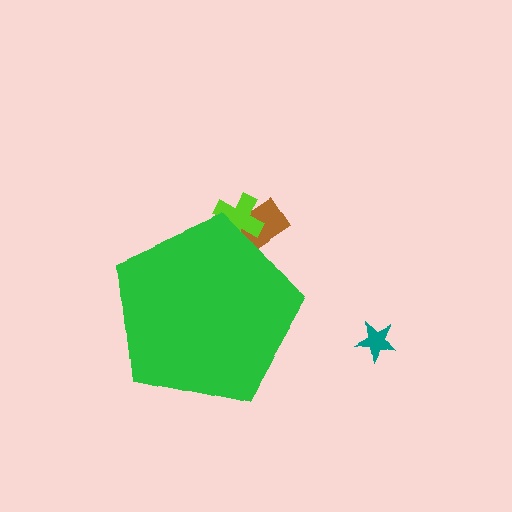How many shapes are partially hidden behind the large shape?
2 shapes are partially hidden.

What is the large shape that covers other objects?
A green pentagon.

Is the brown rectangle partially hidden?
Yes, the brown rectangle is partially hidden behind the green pentagon.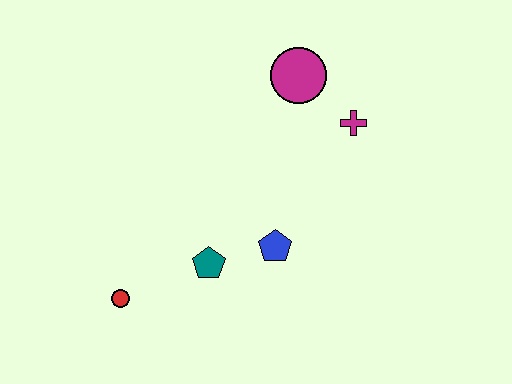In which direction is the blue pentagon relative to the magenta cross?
The blue pentagon is below the magenta cross.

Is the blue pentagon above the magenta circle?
No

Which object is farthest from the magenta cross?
The red circle is farthest from the magenta cross.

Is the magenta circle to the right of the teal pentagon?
Yes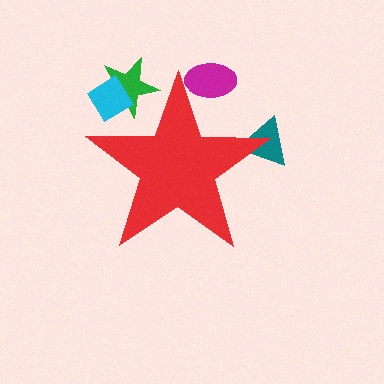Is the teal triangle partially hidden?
Yes, the teal triangle is partially hidden behind the red star.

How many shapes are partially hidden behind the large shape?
4 shapes are partially hidden.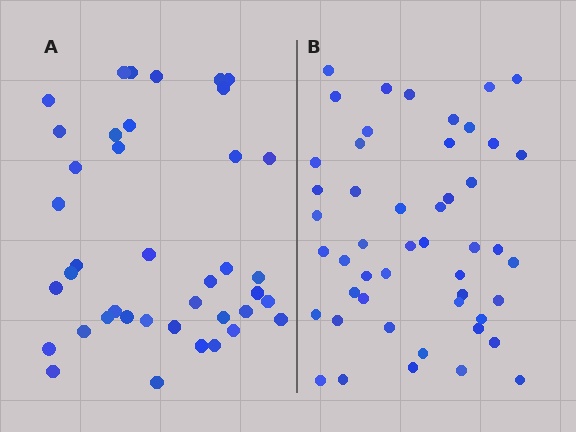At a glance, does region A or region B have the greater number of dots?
Region B (the right region) has more dots.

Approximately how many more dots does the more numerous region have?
Region B has roughly 8 or so more dots than region A.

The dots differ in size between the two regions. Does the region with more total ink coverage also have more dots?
No. Region A has more total ink coverage because its dots are larger, but region B actually contains more individual dots. Total area can be misleading — the number of items is what matters here.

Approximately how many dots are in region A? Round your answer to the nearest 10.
About 40 dots.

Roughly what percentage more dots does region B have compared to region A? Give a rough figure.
About 20% more.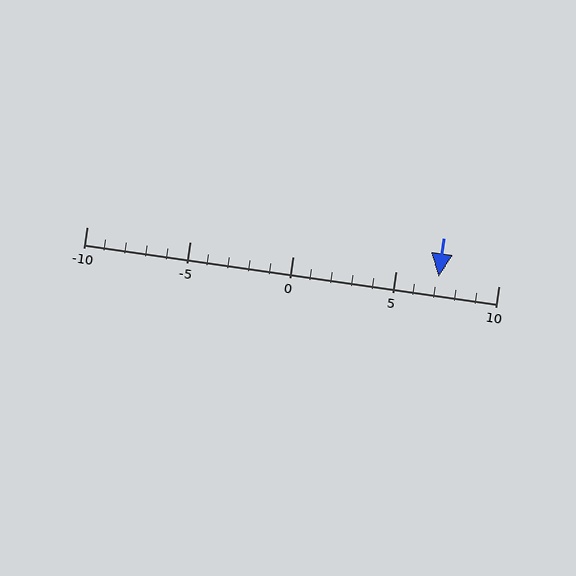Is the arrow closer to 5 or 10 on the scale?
The arrow is closer to 5.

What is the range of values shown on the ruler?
The ruler shows values from -10 to 10.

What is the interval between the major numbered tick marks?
The major tick marks are spaced 5 units apart.